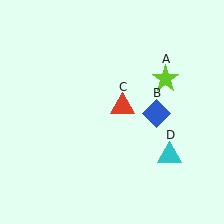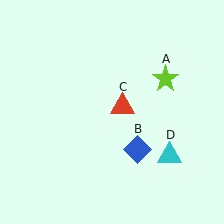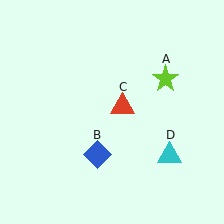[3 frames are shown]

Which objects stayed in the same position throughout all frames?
Lime star (object A) and red triangle (object C) and cyan triangle (object D) remained stationary.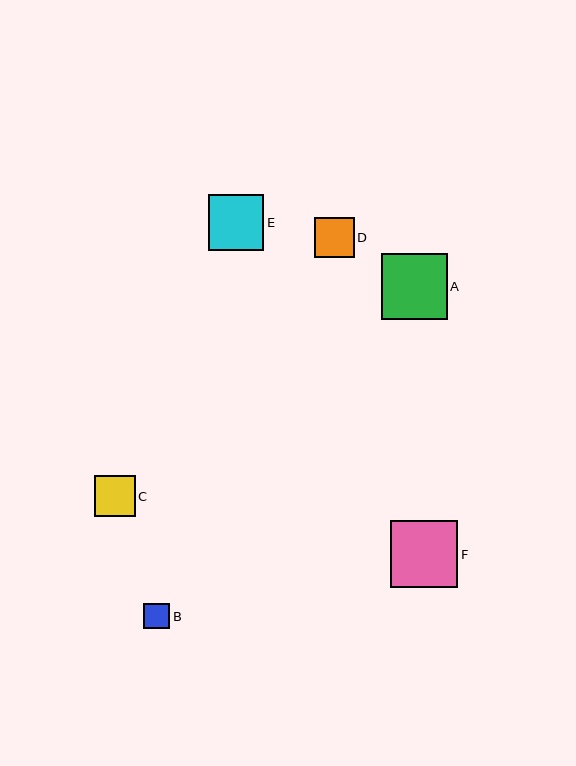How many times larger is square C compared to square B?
Square C is approximately 1.6 times the size of square B.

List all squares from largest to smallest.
From largest to smallest: F, A, E, C, D, B.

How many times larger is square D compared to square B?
Square D is approximately 1.6 times the size of square B.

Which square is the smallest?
Square B is the smallest with a size of approximately 26 pixels.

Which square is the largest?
Square F is the largest with a size of approximately 67 pixels.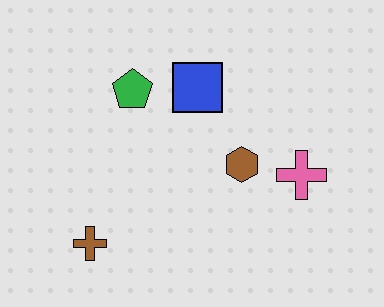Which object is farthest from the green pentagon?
The pink cross is farthest from the green pentagon.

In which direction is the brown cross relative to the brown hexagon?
The brown cross is to the left of the brown hexagon.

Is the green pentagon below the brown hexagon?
No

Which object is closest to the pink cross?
The brown hexagon is closest to the pink cross.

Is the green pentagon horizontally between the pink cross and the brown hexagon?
No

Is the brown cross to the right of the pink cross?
No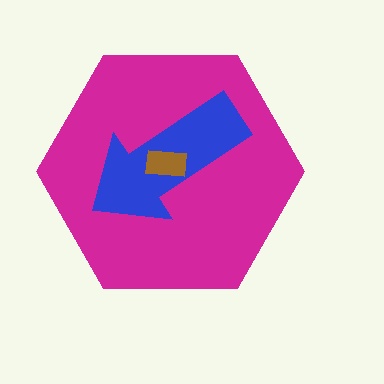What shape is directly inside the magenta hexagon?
The blue arrow.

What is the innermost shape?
The brown rectangle.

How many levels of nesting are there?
3.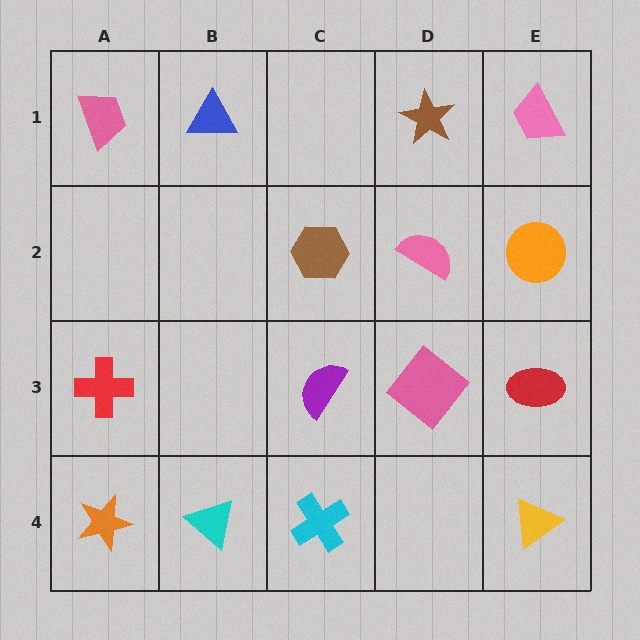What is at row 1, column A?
A pink trapezoid.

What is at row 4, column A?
An orange star.